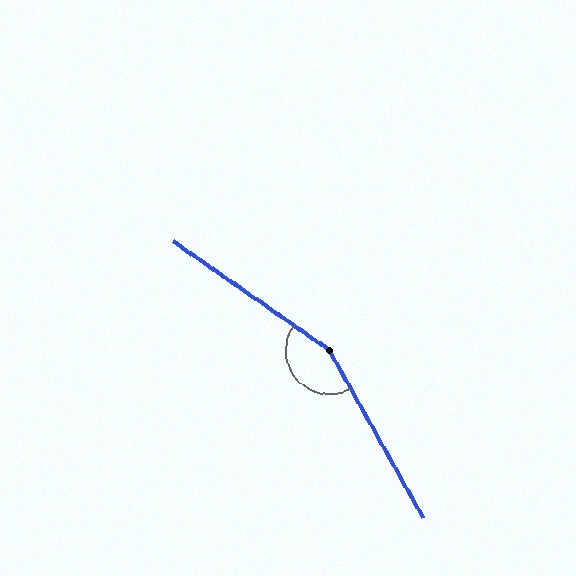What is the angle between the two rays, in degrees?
Approximately 154 degrees.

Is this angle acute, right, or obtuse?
It is obtuse.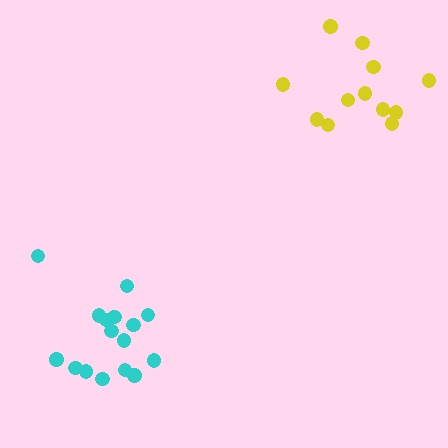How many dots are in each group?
Group 1: 12 dots, Group 2: 16 dots (28 total).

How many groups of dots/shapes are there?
There are 2 groups.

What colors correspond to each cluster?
The clusters are colored: yellow, cyan.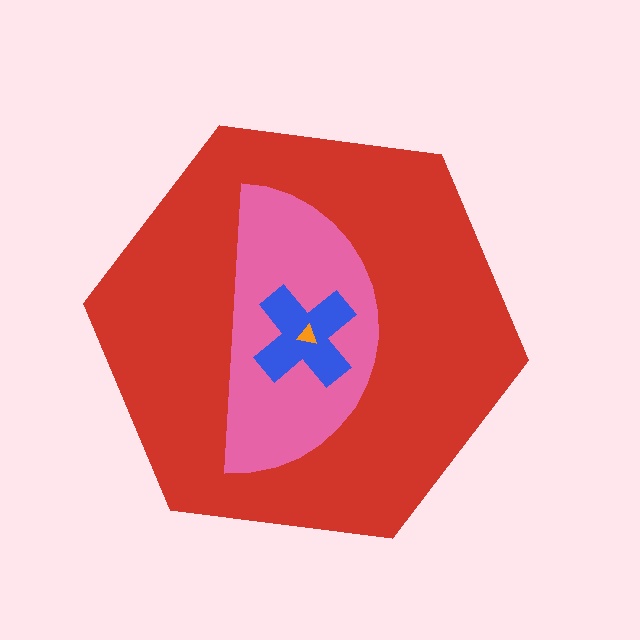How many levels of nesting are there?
4.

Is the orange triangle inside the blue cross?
Yes.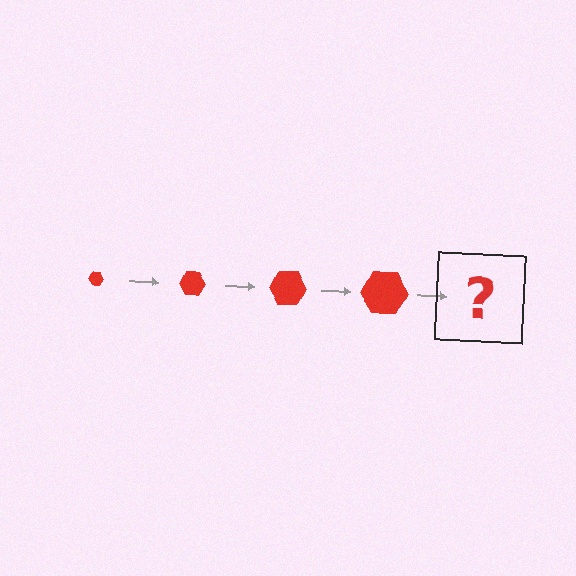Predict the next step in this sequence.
The next step is a red hexagon, larger than the previous one.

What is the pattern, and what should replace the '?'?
The pattern is that the hexagon gets progressively larger each step. The '?' should be a red hexagon, larger than the previous one.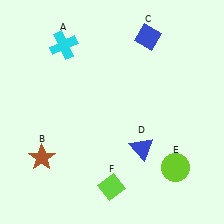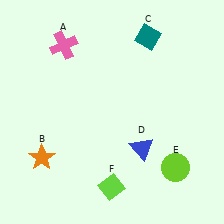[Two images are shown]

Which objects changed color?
A changed from cyan to pink. B changed from brown to orange. C changed from blue to teal.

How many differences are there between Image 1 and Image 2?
There are 3 differences between the two images.